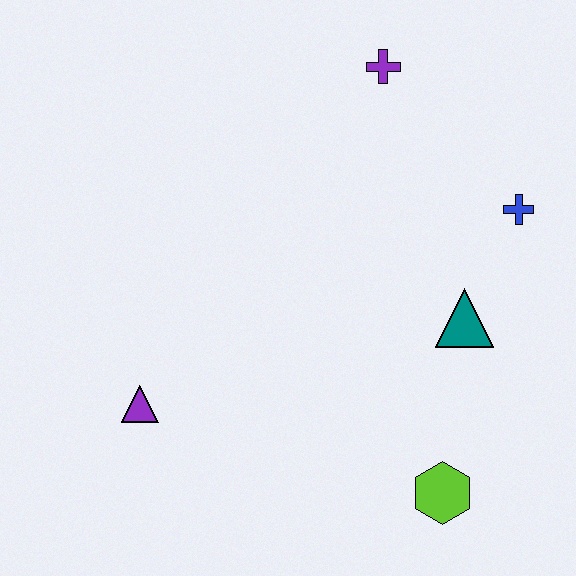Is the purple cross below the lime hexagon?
No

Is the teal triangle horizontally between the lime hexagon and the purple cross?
No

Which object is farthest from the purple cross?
The lime hexagon is farthest from the purple cross.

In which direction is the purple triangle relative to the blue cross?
The purple triangle is to the left of the blue cross.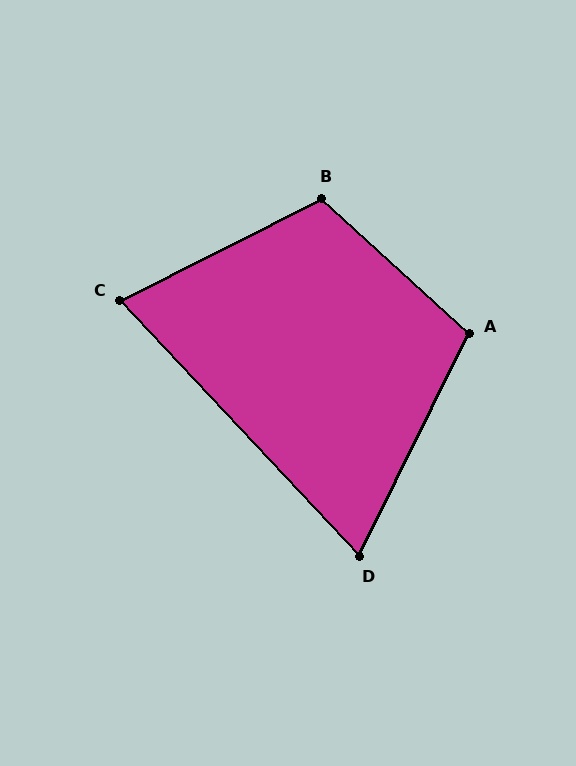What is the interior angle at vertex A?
Approximately 106 degrees (obtuse).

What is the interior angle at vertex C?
Approximately 74 degrees (acute).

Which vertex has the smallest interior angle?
D, at approximately 69 degrees.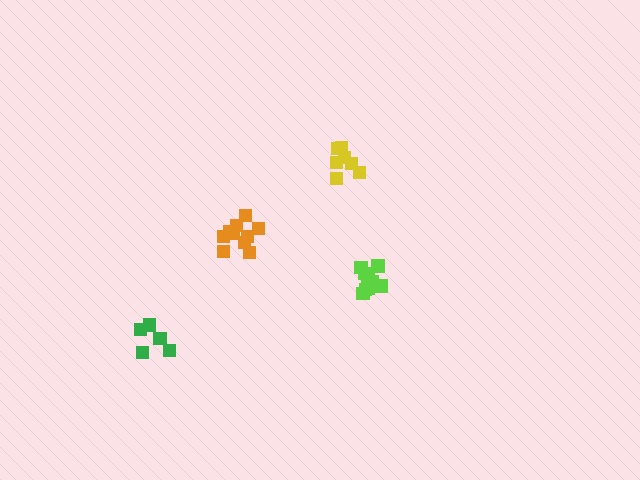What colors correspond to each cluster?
The clusters are colored: orange, yellow, green, lime.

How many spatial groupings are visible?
There are 4 spatial groupings.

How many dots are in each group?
Group 1: 10 dots, Group 2: 7 dots, Group 3: 5 dots, Group 4: 10 dots (32 total).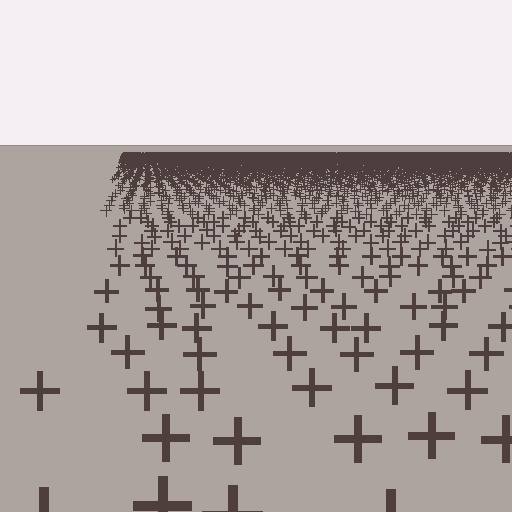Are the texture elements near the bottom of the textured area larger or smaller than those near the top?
Larger. Near the bottom, elements are closer to the viewer and appear at a bigger on-screen size.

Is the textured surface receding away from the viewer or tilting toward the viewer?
The surface is receding away from the viewer. Texture elements get smaller and denser toward the top.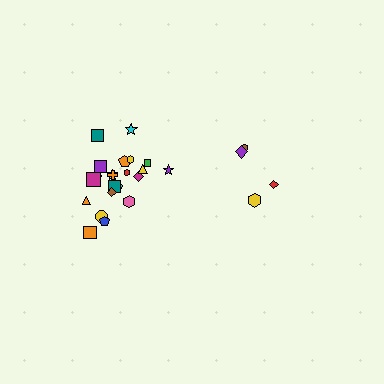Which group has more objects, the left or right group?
The left group.